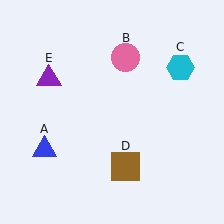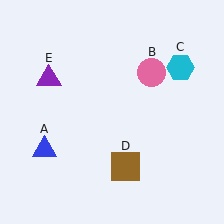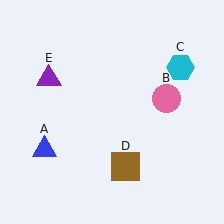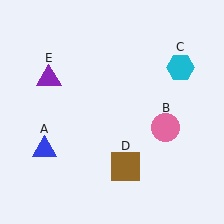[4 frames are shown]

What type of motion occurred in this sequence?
The pink circle (object B) rotated clockwise around the center of the scene.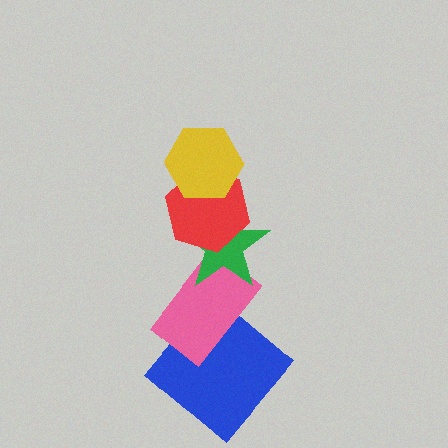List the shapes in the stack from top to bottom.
From top to bottom: the yellow hexagon, the red hexagon, the green star, the pink rectangle, the blue diamond.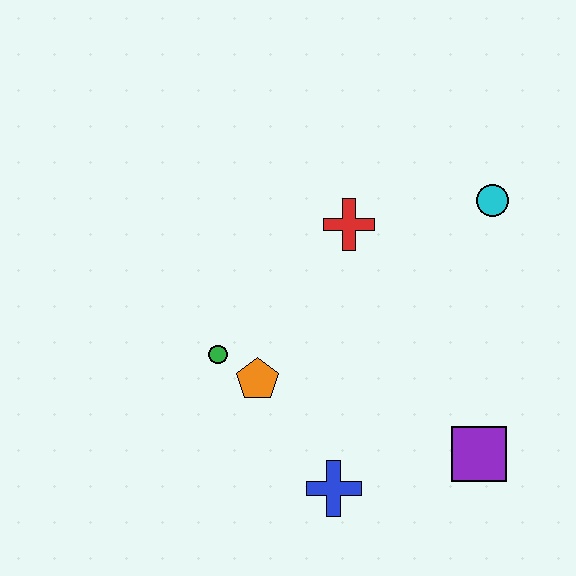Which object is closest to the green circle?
The orange pentagon is closest to the green circle.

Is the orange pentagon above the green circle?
No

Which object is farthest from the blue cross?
The cyan circle is farthest from the blue cross.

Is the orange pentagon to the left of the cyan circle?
Yes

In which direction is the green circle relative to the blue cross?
The green circle is above the blue cross.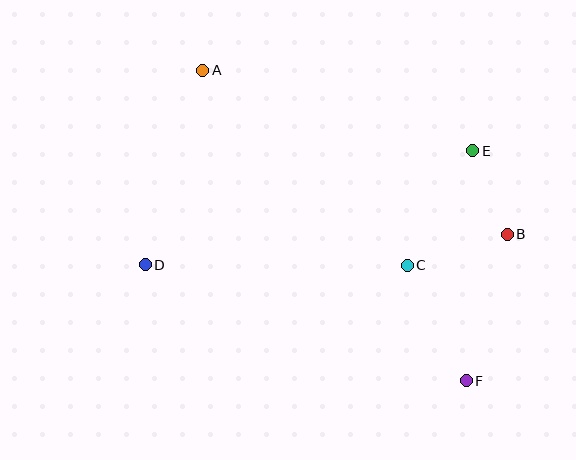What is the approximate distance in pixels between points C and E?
The distance between C and E is approximately 132 pixels.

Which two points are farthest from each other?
Points A and F are farthest from each other.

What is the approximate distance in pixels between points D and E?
The distance between D and E is approximately 347 pixels.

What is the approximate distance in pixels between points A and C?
The distance between A and C is approximately 283 pixels.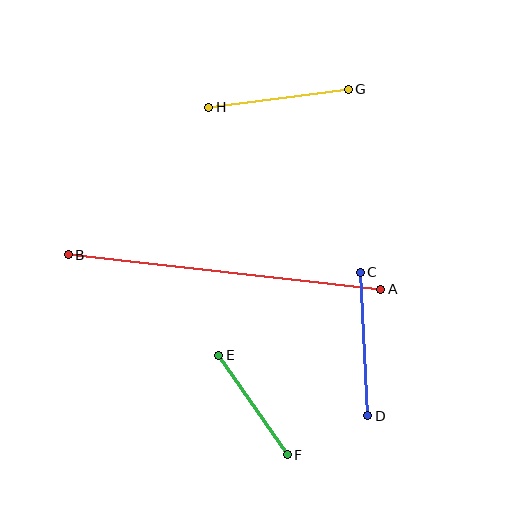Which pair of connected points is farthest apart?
Points A and B are farthest apart.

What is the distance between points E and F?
The distance is approximately 121 pixels.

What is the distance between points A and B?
The distance is approximately 314 pixels.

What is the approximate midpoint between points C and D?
The midpoint is at approximately (364, 344) pixels.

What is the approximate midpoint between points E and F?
The midpoint is at approximately (253, 405) pixels.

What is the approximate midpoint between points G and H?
The midpoint is at approximately (279, 98) pixels.